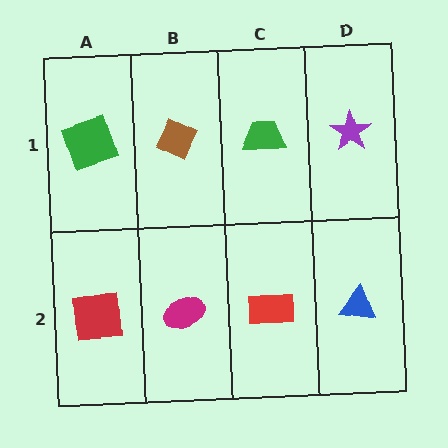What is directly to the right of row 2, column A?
A magenta ellipse.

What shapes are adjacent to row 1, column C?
A red rectangle (row 2, column C), a brown diamond (row 1, column B), a purple star (row 1, column D).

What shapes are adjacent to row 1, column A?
A red square (row 2, column A), a brown diamond (row 1, column B).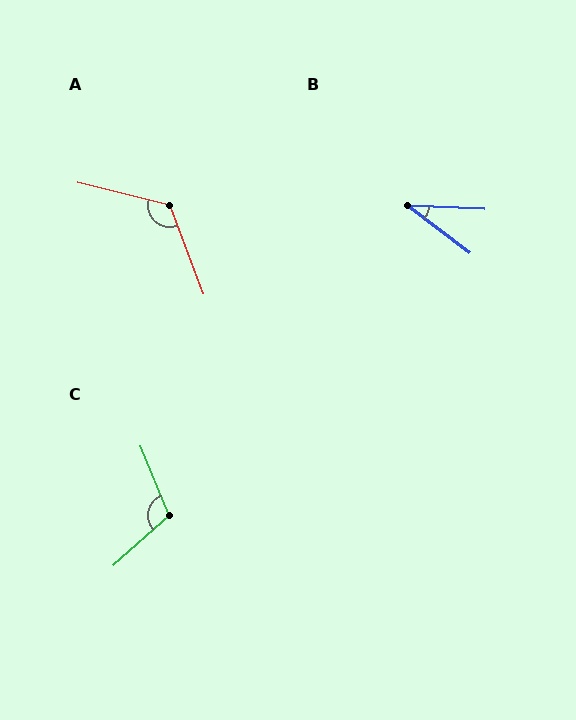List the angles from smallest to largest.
B (34°), C (109°), A (124°).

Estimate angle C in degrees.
Approximately 109 degrees.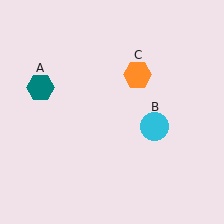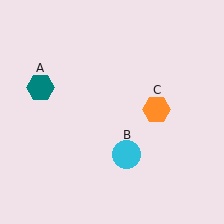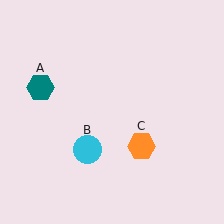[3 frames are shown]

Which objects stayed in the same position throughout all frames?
Teal hexagon (object A) remained stationary.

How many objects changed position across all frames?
2 objects changed position: cyan circle (object B), orange hexagon (object C).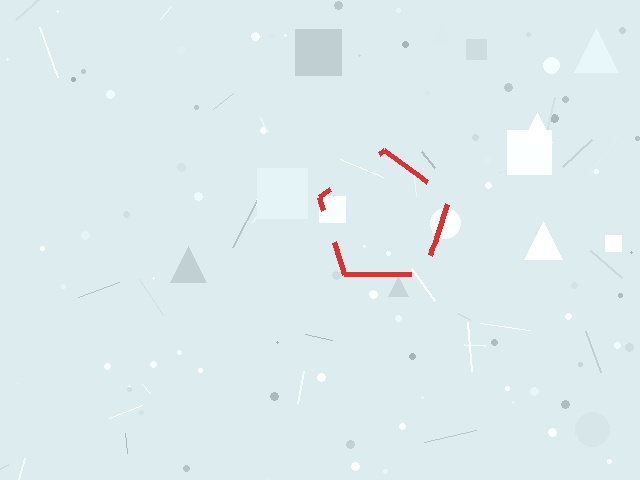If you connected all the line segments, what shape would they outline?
They would outline a pentagon.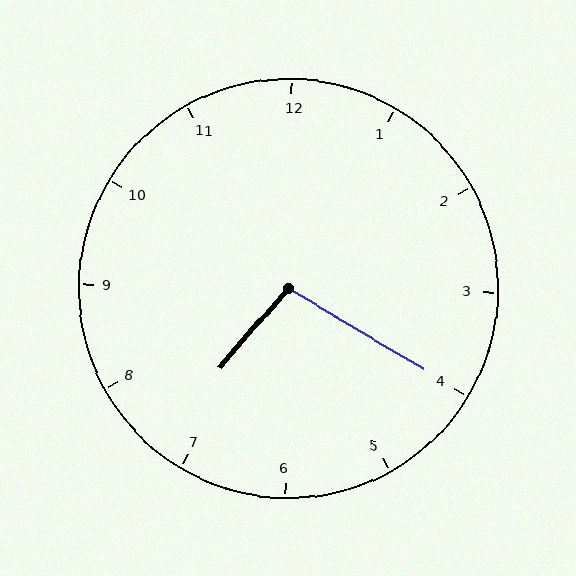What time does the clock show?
7:20.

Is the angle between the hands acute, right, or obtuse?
It is obtuse.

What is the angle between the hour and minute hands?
Approximately 100 degrees.